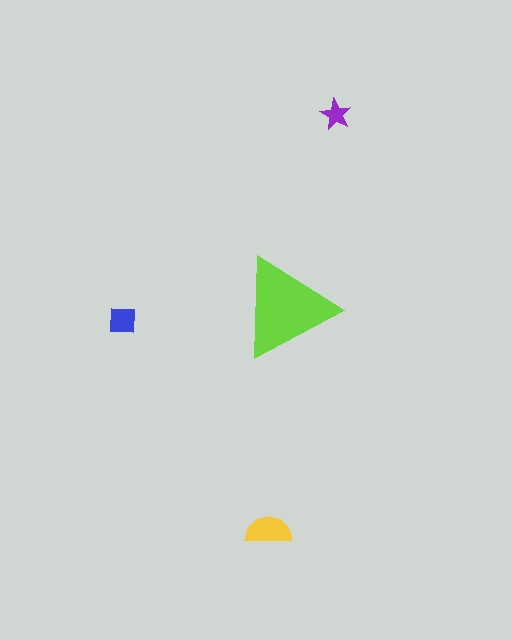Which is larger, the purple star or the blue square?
The blue square.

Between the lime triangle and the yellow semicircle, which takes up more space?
The lime triangle.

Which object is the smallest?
The purple star.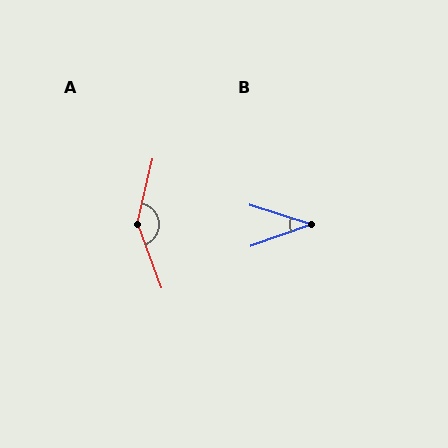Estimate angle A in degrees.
Approximately 146 degrees.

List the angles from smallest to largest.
B (37°), A (146°).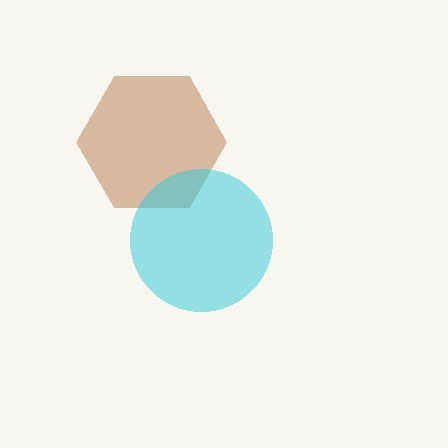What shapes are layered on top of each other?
The layered shapes are: a brown hexagon, a cyan circle.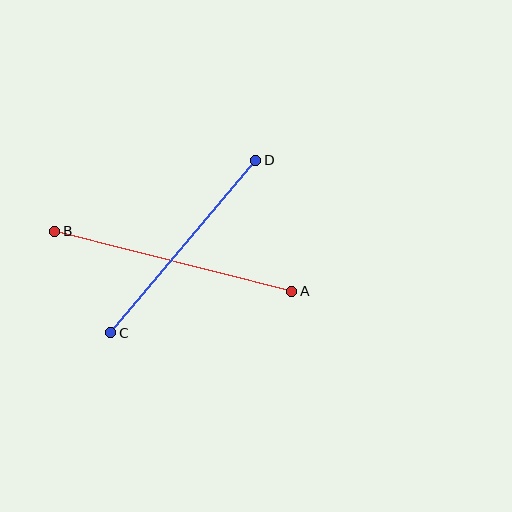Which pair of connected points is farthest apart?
Points A and B are farthest apart.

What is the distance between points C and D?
The distance is approximately 226 pixels.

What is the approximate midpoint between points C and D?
The midpoint is at approximately (183, 247) pixels.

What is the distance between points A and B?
The distance is approximately 245 pixels.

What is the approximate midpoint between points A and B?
The midpoint is at approximately (173, 261) pixels.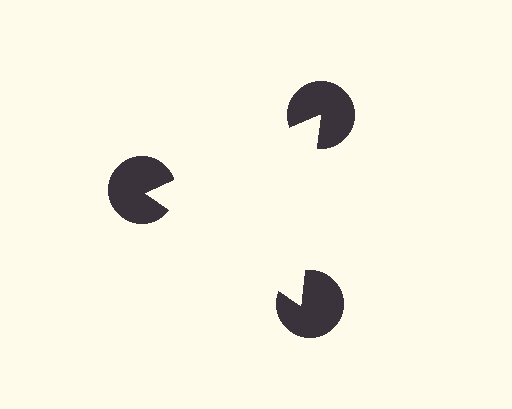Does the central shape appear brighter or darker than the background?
It typically appears slightly brighter than the background, even though no actual brightness change is drawn.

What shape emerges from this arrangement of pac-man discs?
An illusory triangle — its edges are inferred from the aligned wedge cuts in the pac-man discs, not physically drawn.